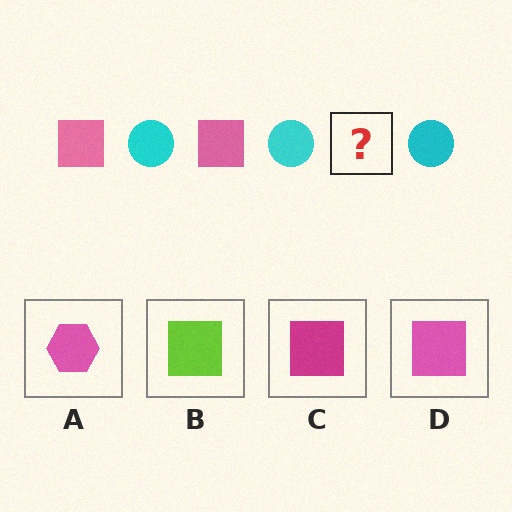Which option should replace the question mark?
Option D.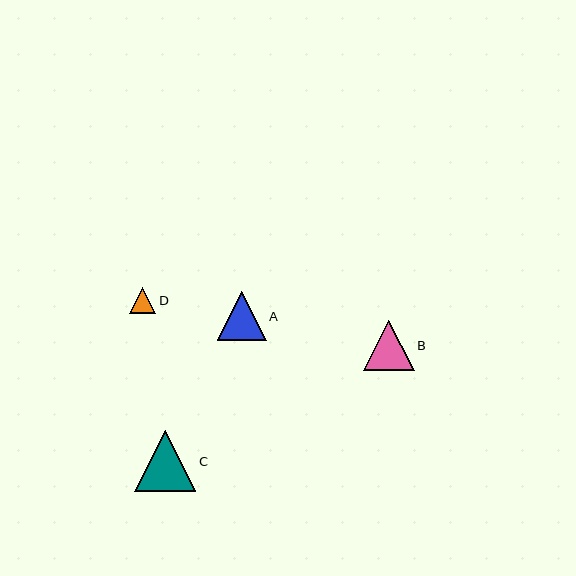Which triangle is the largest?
Triangle C is the largest with a size of approximately 61 pixels.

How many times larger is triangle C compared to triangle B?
Triangle C is approximately 1.2 times the size of triangle B.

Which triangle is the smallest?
Triangle D is the smallest with a size of approximately 26 pixels.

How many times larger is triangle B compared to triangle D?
Triangle B is approximately 1.9 times the size of triangle D.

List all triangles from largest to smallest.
From largest to smallest: C, B, A, D.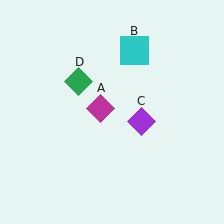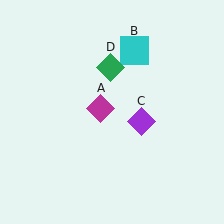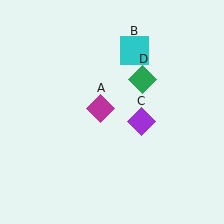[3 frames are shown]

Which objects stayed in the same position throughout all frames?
Magenta diamond (object A) and cyan square (object B) and purple diamond (object C) remained stationary.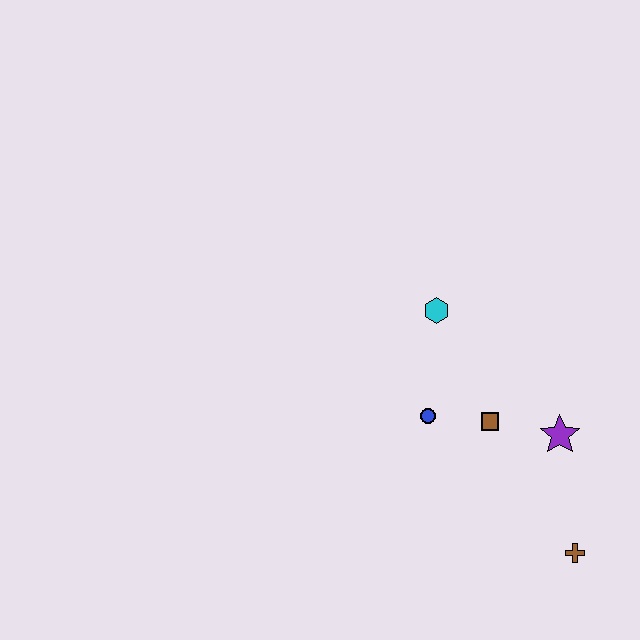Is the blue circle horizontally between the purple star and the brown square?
No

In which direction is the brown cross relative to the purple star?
The brown cross is below the purple star.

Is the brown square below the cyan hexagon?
Yes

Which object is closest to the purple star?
The brown square is closest to the purple star.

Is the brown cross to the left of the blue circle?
No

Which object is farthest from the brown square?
The brown cross is farthest from the brown square.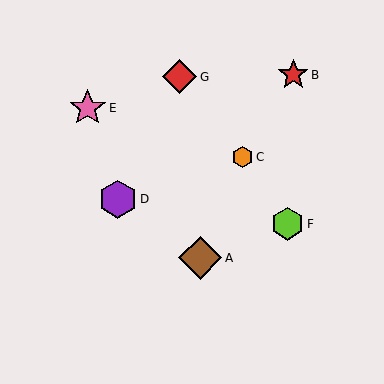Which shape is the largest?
The brown diamond (labeled A) is the largest.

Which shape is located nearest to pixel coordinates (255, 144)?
The orange hexagon (labeled C) at (242, 157) is nearest to that location.